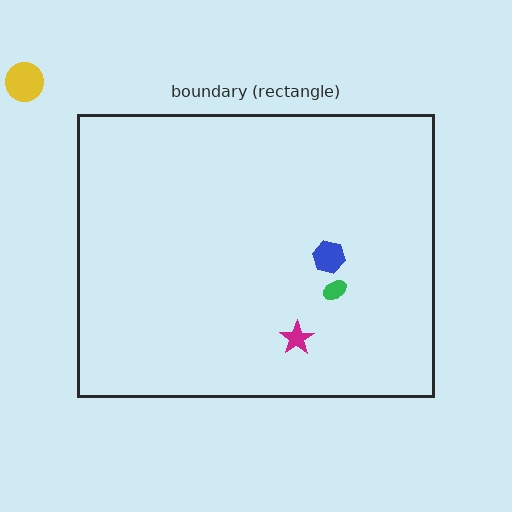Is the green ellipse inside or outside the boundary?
Inside.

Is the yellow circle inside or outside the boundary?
Outside.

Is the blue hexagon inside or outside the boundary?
Inside.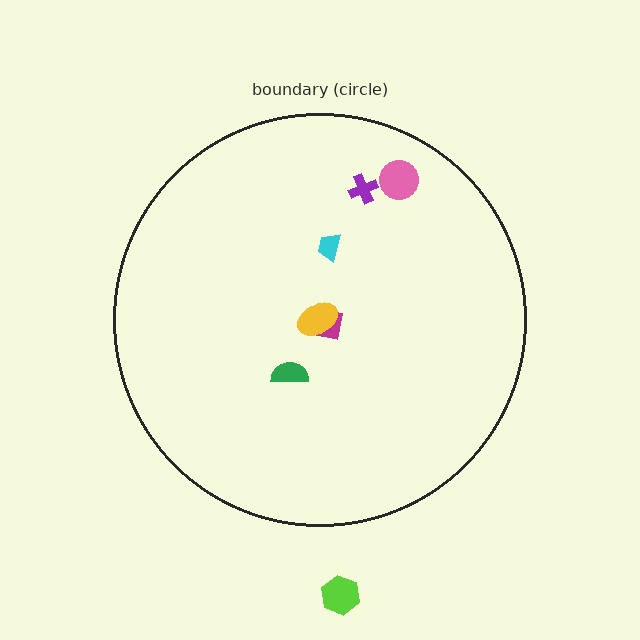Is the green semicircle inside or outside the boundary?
Inside.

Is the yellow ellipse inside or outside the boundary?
Inside.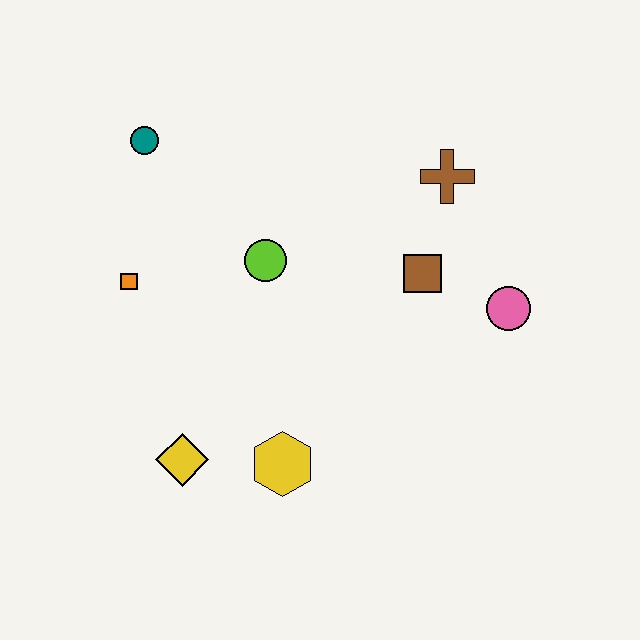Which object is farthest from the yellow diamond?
The brown cross is farthest from the yellow diamond.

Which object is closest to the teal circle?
The orange square is closest to the teal circle.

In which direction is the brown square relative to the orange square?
The brown square is to the right of the orange square.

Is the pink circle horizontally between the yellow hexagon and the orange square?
No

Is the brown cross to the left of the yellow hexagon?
No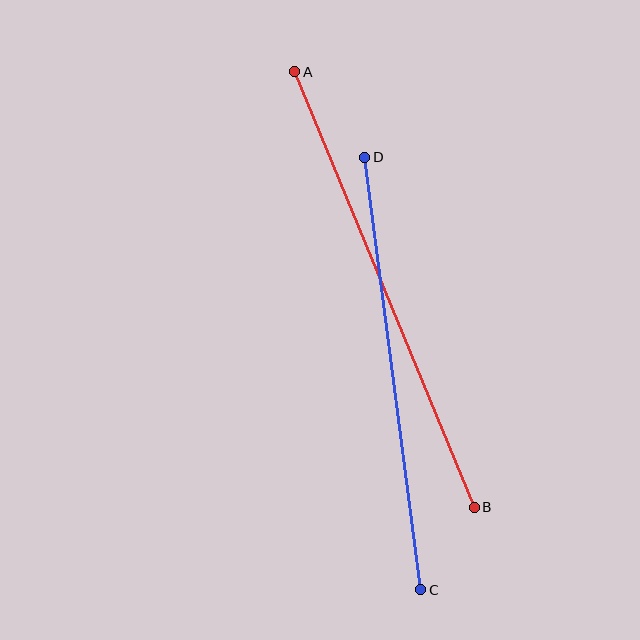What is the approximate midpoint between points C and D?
The midpoint is at approximately (393, 373) pixels.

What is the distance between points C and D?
The distance is approximately 436 pixels.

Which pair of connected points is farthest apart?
Points A and B are farthest apart.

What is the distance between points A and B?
The distance is approximately 471 pixels.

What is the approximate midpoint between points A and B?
The midpoint is at approximately (384, 290) pixels.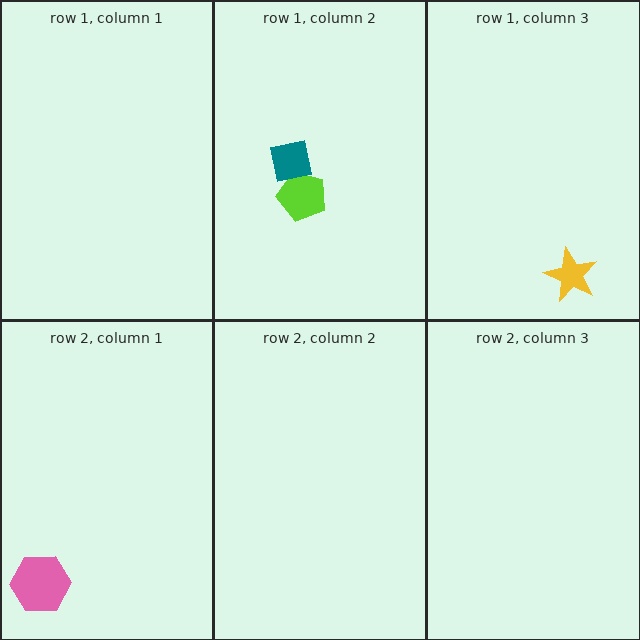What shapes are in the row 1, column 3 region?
The yellow star.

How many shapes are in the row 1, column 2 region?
2.